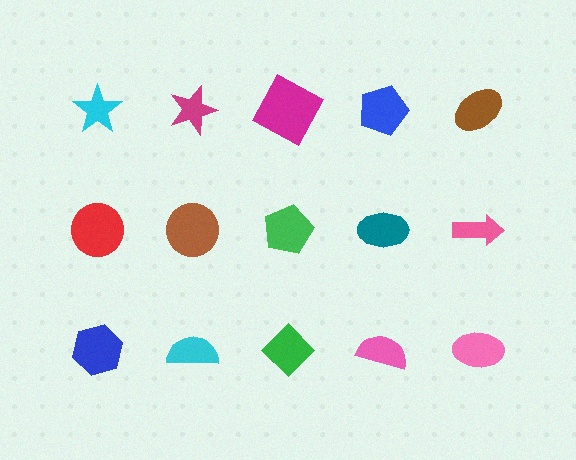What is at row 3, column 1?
A blue hexagon.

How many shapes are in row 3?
5 shapes.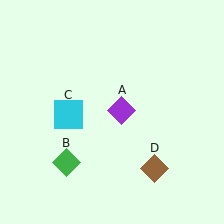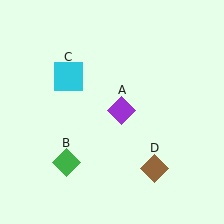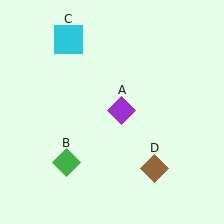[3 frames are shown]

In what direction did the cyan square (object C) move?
The cyan square (object C) moved up.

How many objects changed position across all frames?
1 object changed position: cyan square (object C).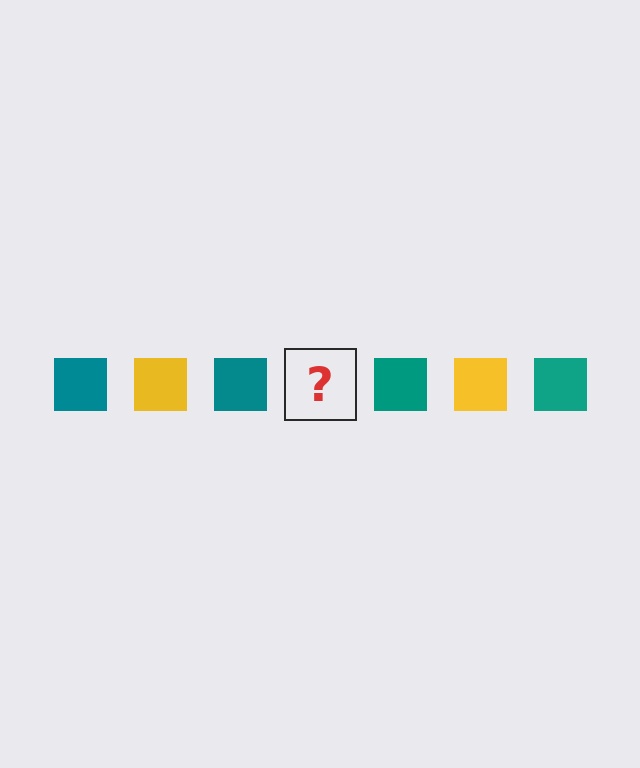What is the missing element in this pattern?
The missing element is a yellow square.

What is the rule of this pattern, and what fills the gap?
The rule is that the pattern cycles through teal, yellow squares. The gap should be filled with a yellow square.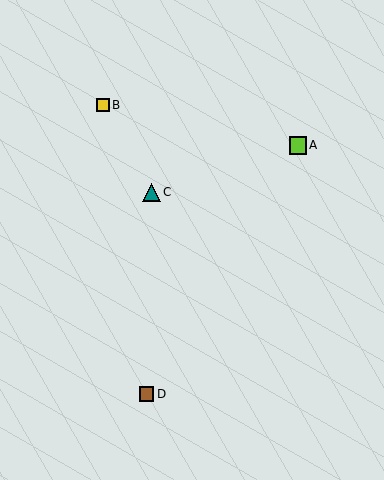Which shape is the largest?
The teal triangle (labeled C) is the largest.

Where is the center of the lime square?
The center of the lime square is at (298, 145).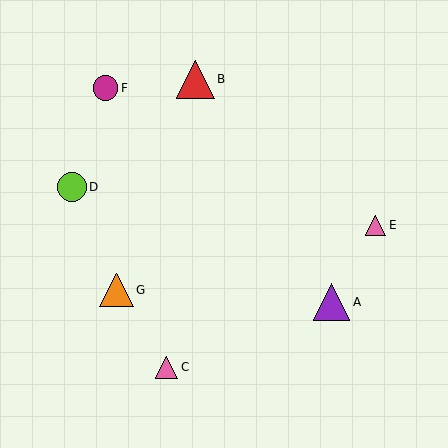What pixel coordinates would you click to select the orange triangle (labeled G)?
Click at (116, 290) to select the orange triangle G.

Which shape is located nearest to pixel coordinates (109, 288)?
The orange triangle (labeled G) at (116, 290) is nearest to that location.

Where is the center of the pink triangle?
The center of the pink triangle is at (167, 367).